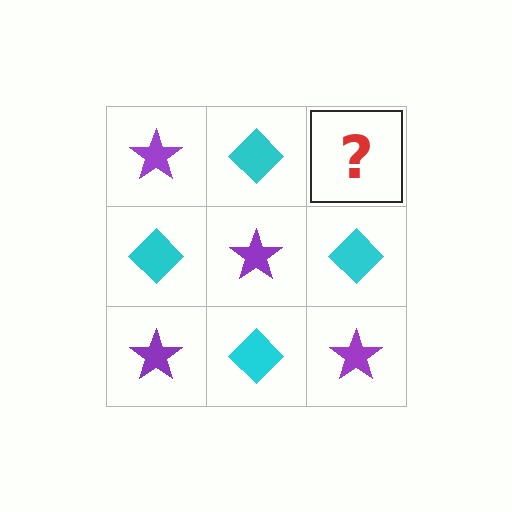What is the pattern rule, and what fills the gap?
The rule is that it alternates purple star and cyan diamond in a checkerboard pattern. The gap should be filled with a purple star.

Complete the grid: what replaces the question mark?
The question mark should be replaced with a purple star.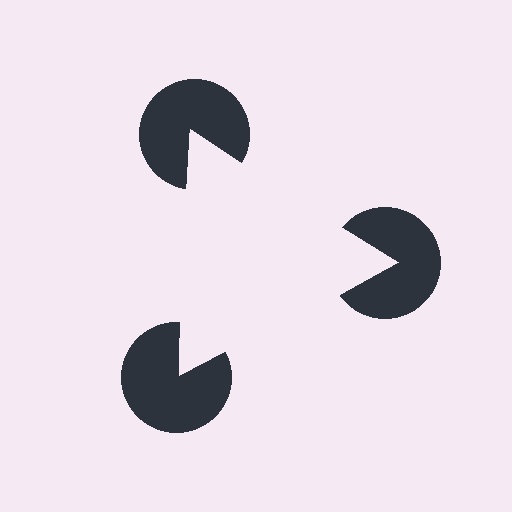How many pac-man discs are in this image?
There are 3 — one at each vertex of the illusory triangle.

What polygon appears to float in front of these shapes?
An illusory triangle — its edges are inferred from the aligned wedge cuts in the pac-man discs, not physically drawn.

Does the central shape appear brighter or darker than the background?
It typically appears slightly brighter than the background, even though no actual brightness change is drawn.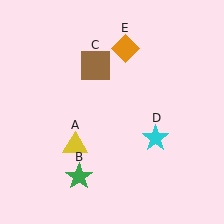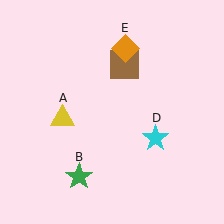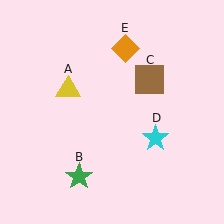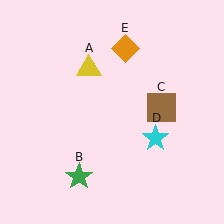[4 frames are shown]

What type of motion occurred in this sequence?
The yellow triangle (object A), brown square (object C) rotated clockwise around the center of the scene.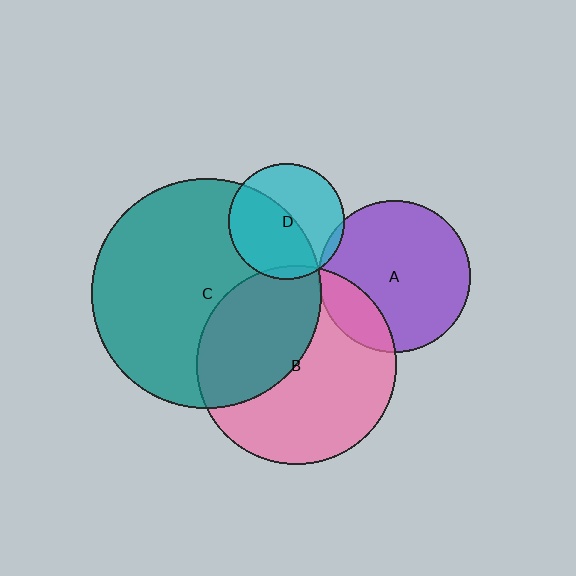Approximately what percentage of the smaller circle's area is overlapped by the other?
Approximately 40%.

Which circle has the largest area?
Circle C (teal).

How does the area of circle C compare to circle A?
Approximately 2.3 times.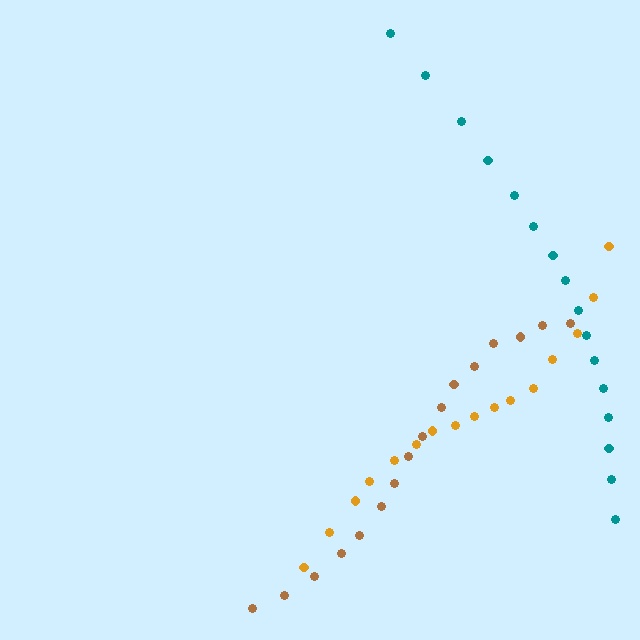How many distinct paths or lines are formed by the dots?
There are 3 distinct paths.